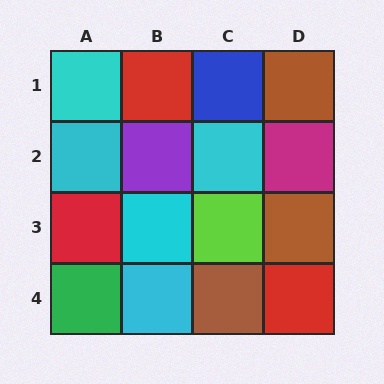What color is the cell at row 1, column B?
Red.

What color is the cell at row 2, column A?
Cyan.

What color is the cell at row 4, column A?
Green.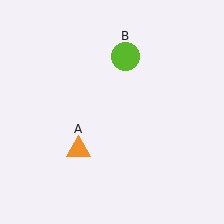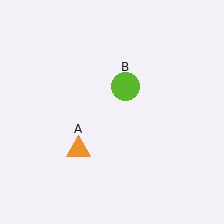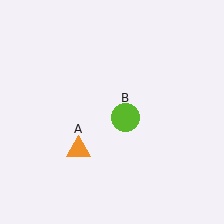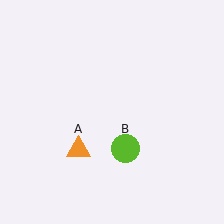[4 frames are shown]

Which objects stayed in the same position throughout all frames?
Orange triangle (object A) remained stationary.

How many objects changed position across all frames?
1 object changed position: lime circle (object B).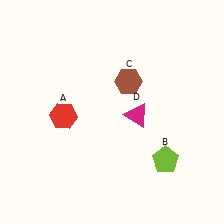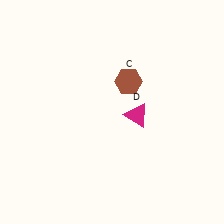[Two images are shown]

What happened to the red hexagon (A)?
The red hexagon (A) was removed in Image 2. It was in the bottom-left area of Image 1.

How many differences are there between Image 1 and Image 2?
There are 2 differences between the two images.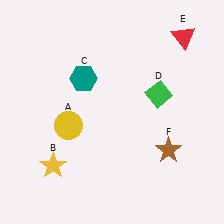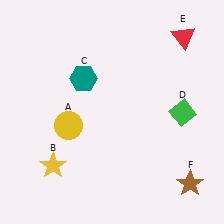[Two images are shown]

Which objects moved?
The objects that moved are: the green diamond (D), the brown star (F).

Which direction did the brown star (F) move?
The brown star (F) moved down.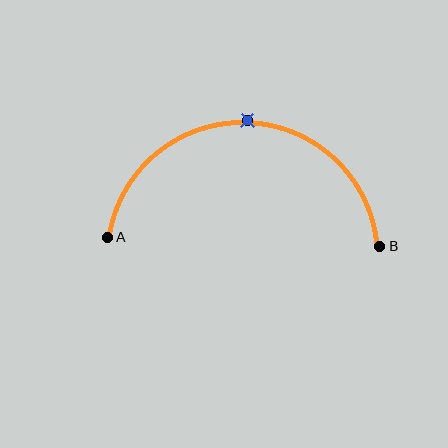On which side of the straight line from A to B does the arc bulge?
The arc bulges above the straight line connecting A and B.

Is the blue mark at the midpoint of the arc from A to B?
Yes. The blue mark lies on the arc at equal arc-length from both A and B — it is the arc midpoint.